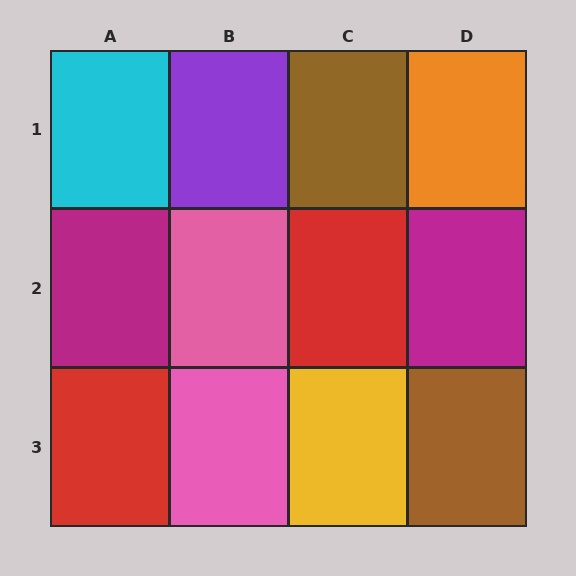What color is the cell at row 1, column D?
Orange.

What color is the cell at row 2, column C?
Red.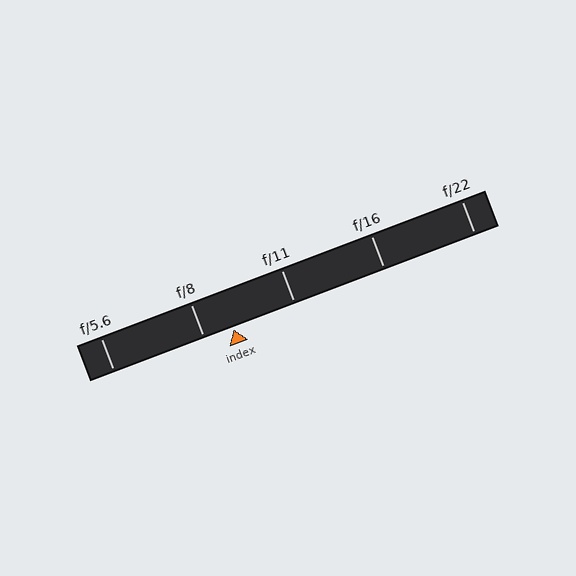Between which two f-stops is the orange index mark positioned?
The index mark is between f/8 and f/11.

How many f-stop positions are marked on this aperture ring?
There are 5 f-stop positions marked.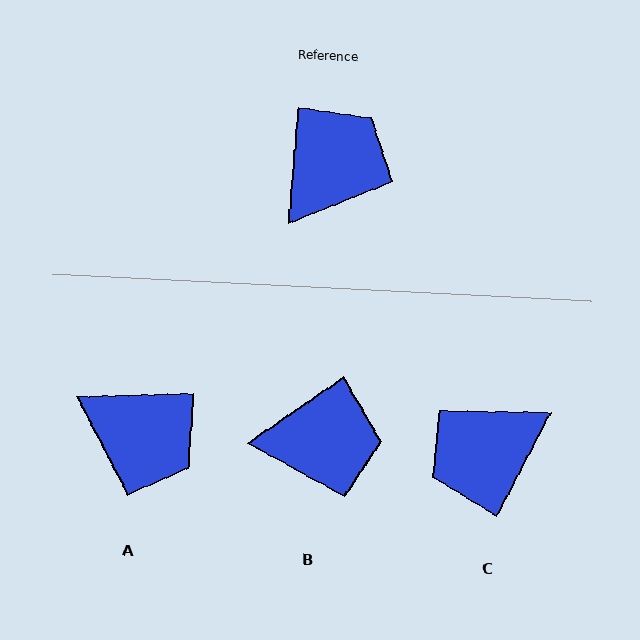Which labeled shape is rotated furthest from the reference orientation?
C, about 157 degrees away.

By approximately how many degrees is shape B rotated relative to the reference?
Approximately 51 degrees clockwise.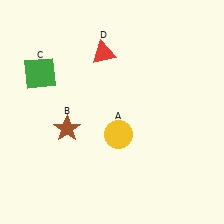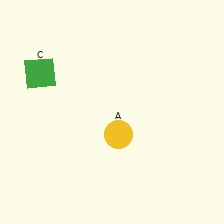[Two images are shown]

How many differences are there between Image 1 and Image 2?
There are 2 differences between the two images.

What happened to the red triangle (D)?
The red triangle (D) was removed in Image 2. It was in the top-left area of Image 1.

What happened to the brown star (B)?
The brown star (B) was removed in Image 2. It was in the bottom-left area of Image 1.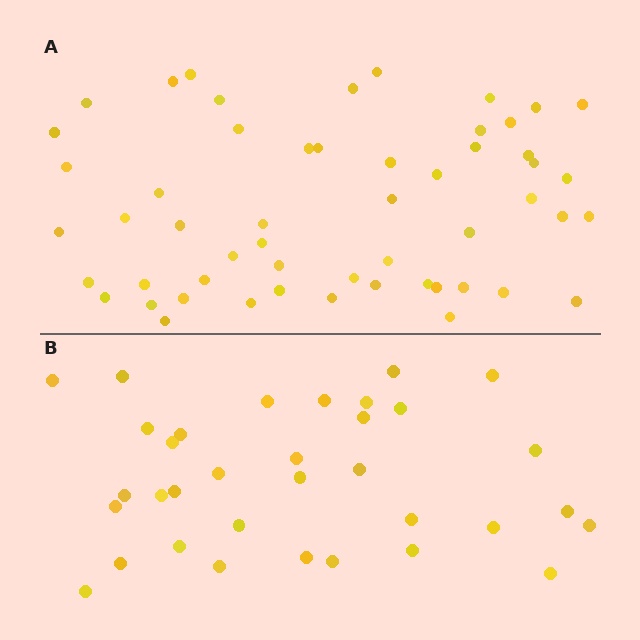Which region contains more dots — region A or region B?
Region A (the top region) has more dots.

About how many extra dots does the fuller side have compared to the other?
Region A has approximately 20 more dots than region B.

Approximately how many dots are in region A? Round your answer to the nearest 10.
About 50 dots. (The exact count is 54, which rounds to 50.)